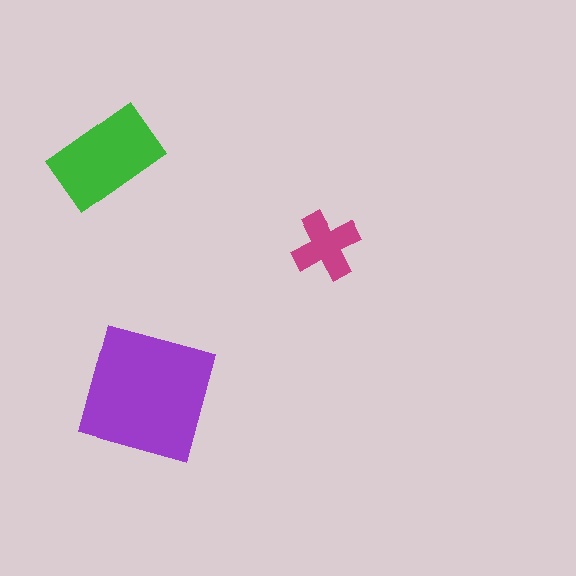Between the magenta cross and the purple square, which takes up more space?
The purple square.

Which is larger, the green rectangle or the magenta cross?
The green rectangle.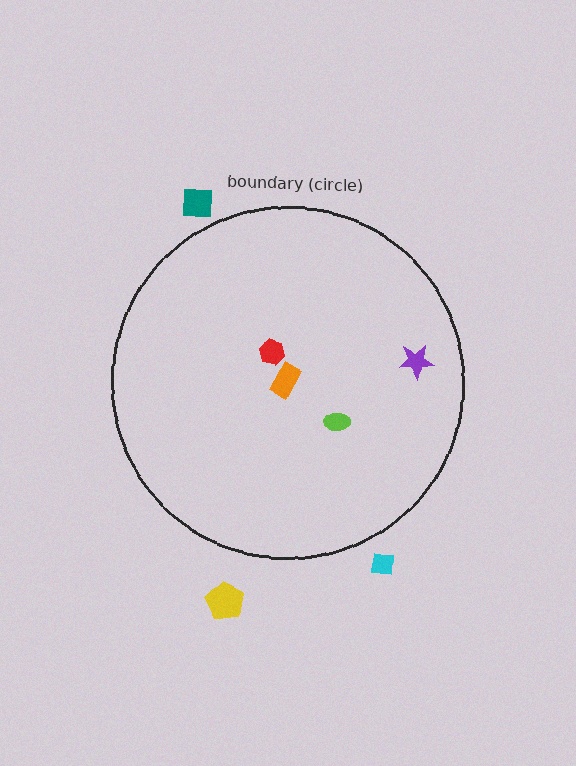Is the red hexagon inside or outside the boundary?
Inside.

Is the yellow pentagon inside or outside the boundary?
Outside.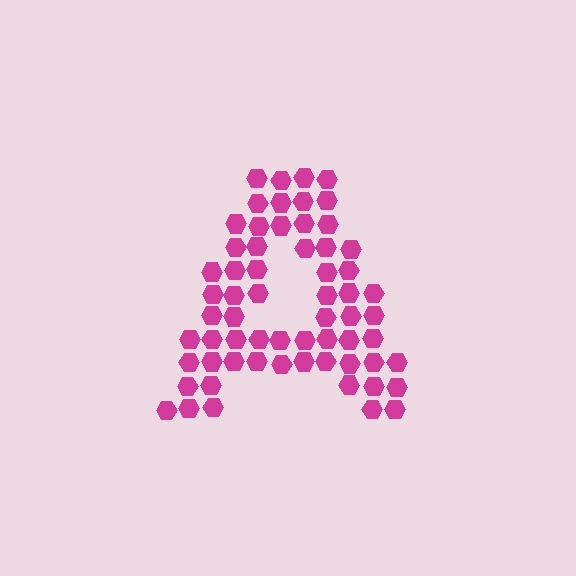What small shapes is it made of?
It is made of small hexagons.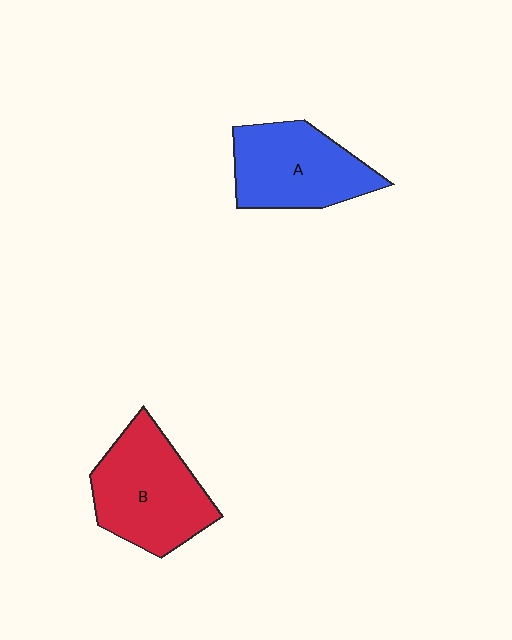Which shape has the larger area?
Shape B (red).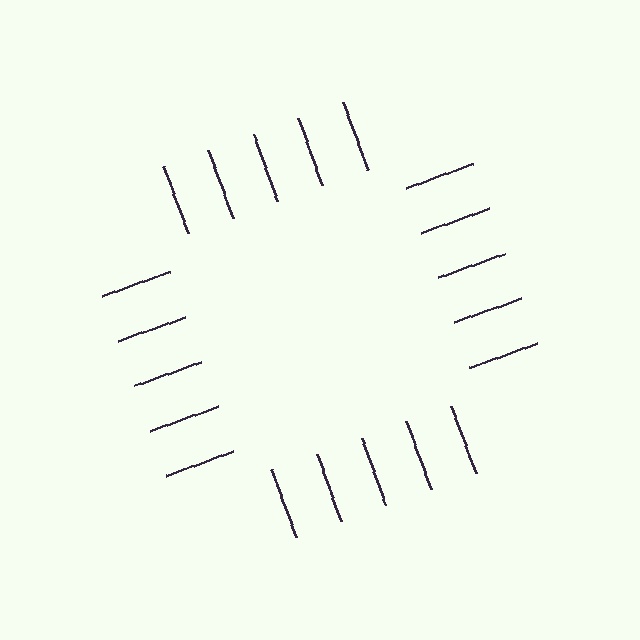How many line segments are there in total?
20 — 5 along each of the 4 edges.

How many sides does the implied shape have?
4 sides — the line-ends trace a square.